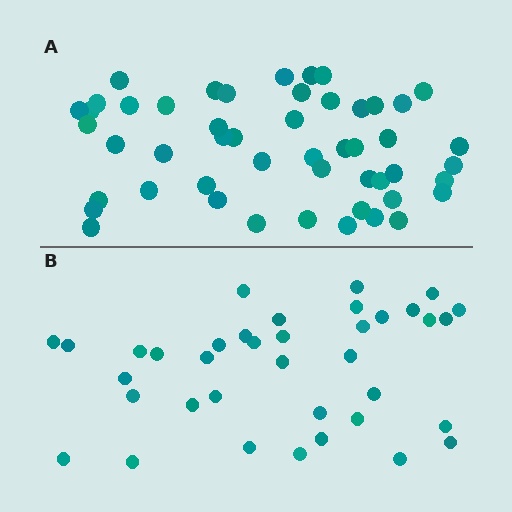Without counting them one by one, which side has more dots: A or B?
Region A (the top region) has more dots.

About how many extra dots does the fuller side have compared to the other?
Region A has approximately 15 more dots than region B.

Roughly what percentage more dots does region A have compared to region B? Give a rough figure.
About 35% more.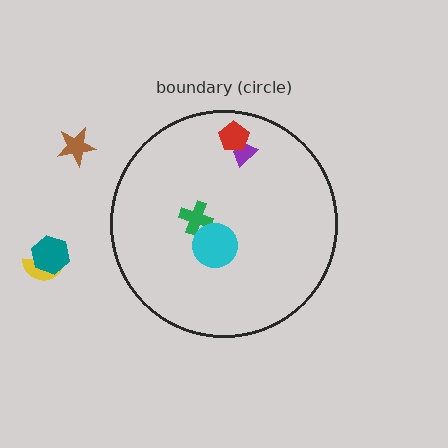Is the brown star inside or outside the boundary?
Outside.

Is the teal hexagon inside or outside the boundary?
Outside.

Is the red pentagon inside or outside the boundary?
Inside.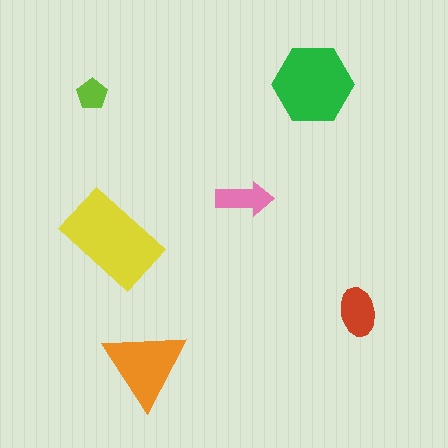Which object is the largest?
The yellow rectangle.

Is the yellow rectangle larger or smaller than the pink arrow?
Larger.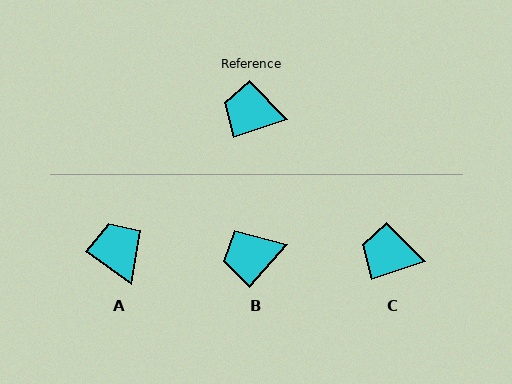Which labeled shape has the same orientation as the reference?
C.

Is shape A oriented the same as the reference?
No, it is off by about 54 degrees.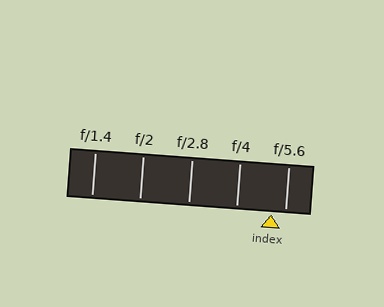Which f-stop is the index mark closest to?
The index mark is closest to f/5.6.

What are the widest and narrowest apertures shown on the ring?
The widest aperture shown is f/1.4 and the narrowest is f/5.6.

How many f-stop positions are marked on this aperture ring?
There are 5 f-stop positions marked.